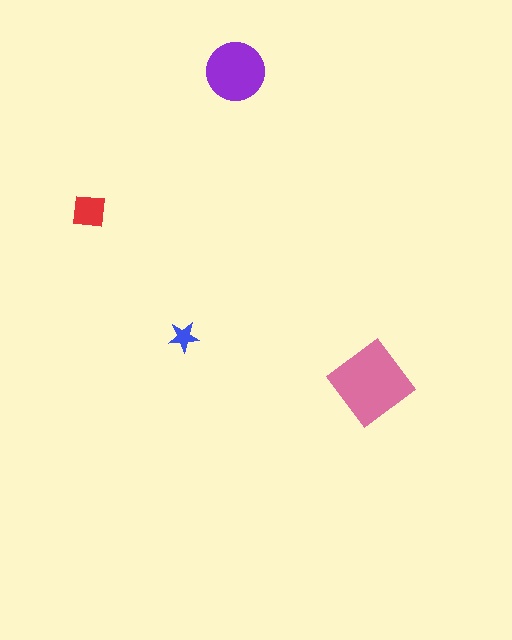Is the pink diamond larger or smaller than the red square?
Larger.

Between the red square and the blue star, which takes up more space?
The red square.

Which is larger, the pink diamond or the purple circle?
The pink diamond.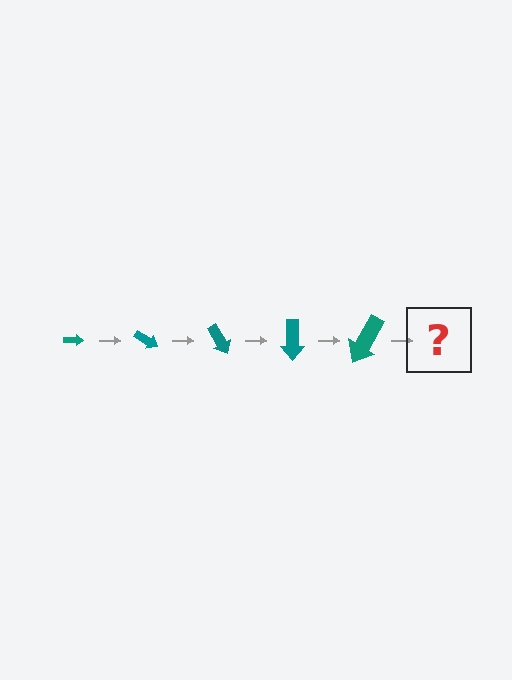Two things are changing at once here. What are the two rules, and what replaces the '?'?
The two rules are that the arrow grows larger each step and it rotates 30 degrees each step. The '?' should be an arrow, larger than the previous one and rotated 150 degrees from the start.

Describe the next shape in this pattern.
It should be an arrow, larger than the previous one and rotated 150 degrees from the start.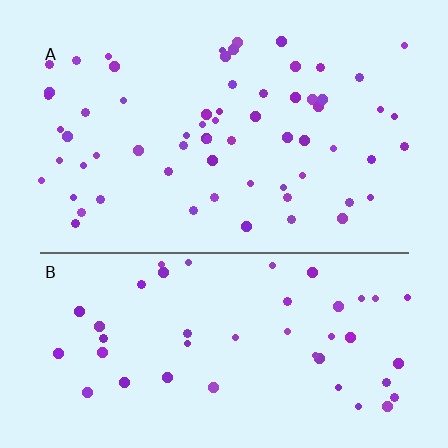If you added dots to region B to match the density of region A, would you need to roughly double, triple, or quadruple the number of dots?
Approximately double.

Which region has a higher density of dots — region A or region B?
A (the top).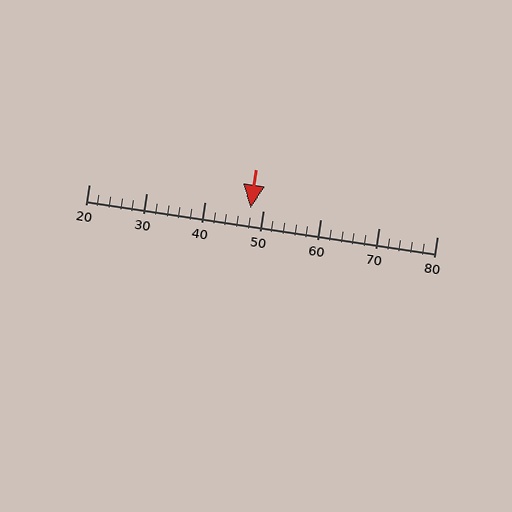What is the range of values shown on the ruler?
The ruler shows values from 20 to 80.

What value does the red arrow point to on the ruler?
The red arrow points to approximately 48.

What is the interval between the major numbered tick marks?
The major tick marks are spaced 10 units apart.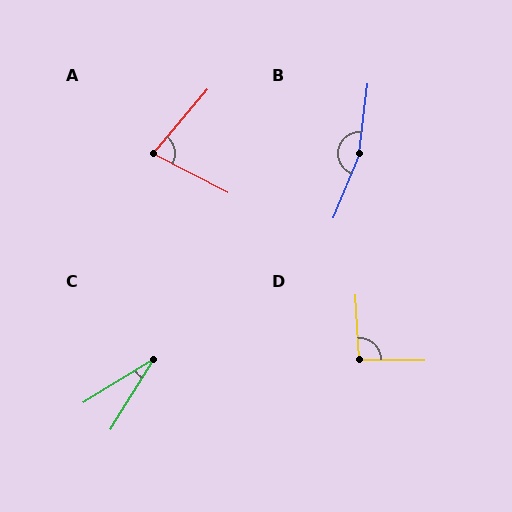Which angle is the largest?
B, at approximately 164 degrees.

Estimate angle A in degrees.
Approximately 77 degrees.